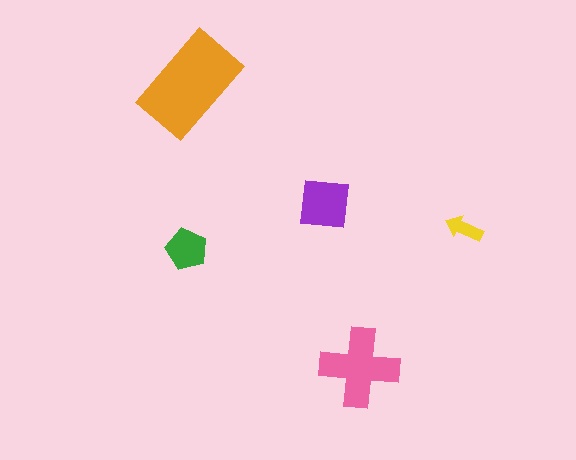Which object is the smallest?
The yellow arrow.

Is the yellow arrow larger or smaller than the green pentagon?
Smaller.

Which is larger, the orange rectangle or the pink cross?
The orange rectangle.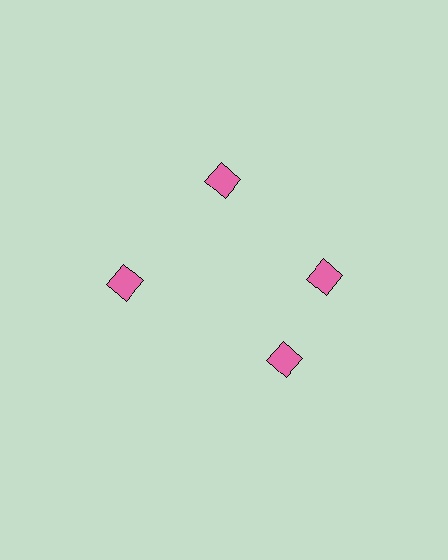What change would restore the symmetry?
The symmetry would be restored by rotating it back into even spacing with its neighbors so that all 4 diamonds sit at equal angles and equal distance from the center.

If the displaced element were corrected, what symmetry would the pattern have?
It would have 4-fold rotational symmetry — the pattern would map onto itself every 90 degrees.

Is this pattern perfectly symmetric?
No. The 4 pink diamonds are arranged in a ring, but one element near the 6 o'clock position is rotated out of alignment along the ring, breaking the 4-fold rotational symmetry.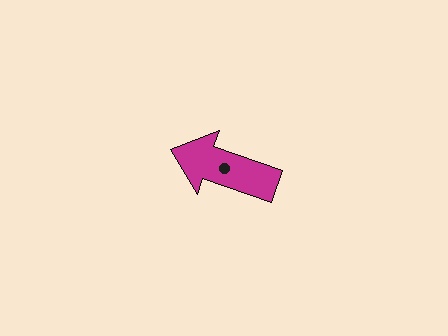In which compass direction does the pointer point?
West.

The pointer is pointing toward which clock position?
Roughly 10 o'clock.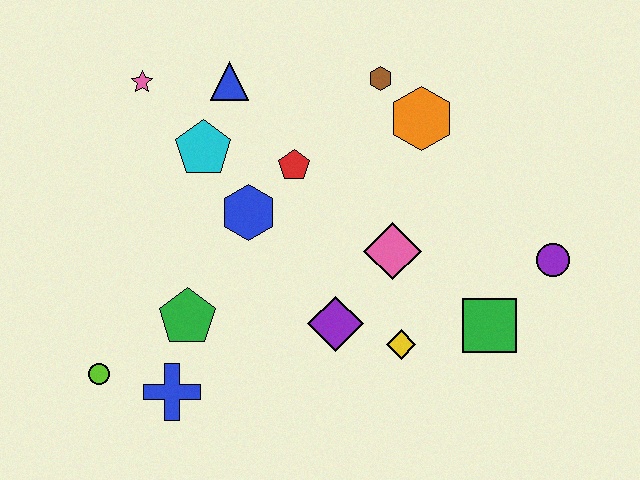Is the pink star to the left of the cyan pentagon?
Yes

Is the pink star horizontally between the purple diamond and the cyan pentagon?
No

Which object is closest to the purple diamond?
The yellow diamond is closest to the purple diamond.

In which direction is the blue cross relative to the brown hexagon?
The blue cross is below the brown hexagon.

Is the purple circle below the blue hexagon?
Yes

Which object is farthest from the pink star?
The purple circle is farthest from the pink star.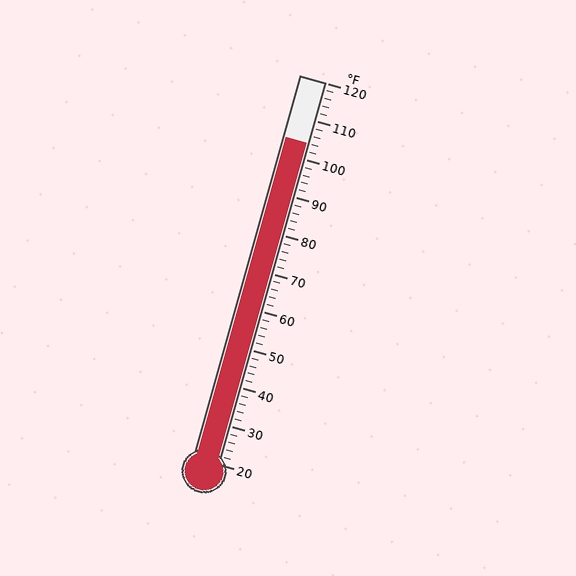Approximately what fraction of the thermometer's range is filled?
The thermometer is filled to approximately 85% of its range.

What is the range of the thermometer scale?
The thermometer scale ranges from 20°F to 120°F.